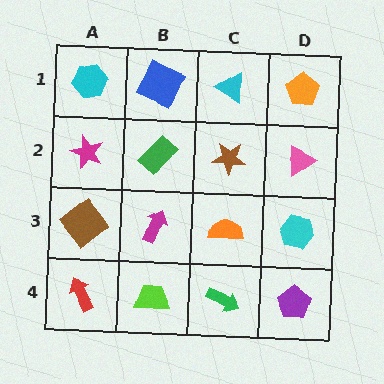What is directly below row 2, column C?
An orange semicircle.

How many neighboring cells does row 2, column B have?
4.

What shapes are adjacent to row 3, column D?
A pink triangle (row 2, column D), a purple pentagon (row 4, column D), an orange semicircle (row 3, column C).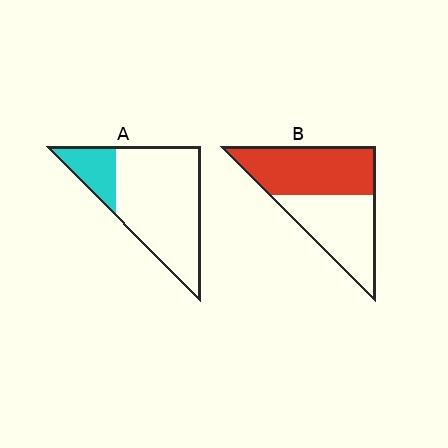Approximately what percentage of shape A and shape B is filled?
A is approximately 20% and B is approximately 55%.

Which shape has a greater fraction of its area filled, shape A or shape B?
Shape B.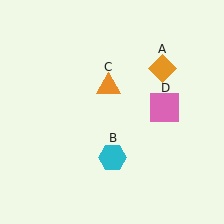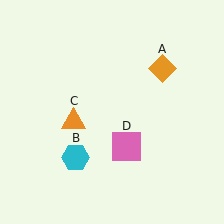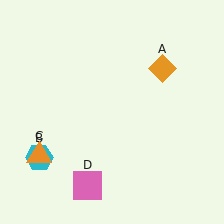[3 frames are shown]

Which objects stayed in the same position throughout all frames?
Orange diamond (object A) remained stationary.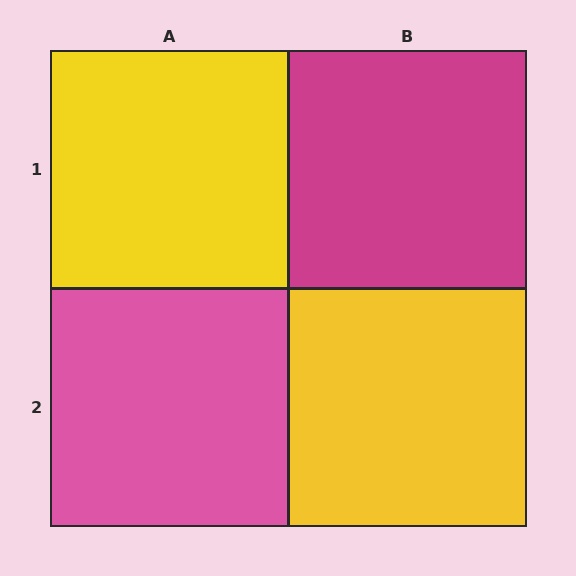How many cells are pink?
1 cell is pink.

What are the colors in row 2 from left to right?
Pink, yellow.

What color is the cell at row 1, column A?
Yellow.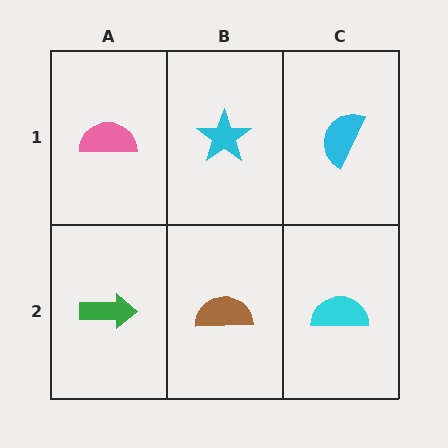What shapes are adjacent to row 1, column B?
A brown semicircle (row 2, column B), a pink semicircle (row 1, column A), a cyan semicircle (row 1, column C).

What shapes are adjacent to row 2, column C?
A cyan semicircle (row 1, column C), a brown semicircle (row 2, column B).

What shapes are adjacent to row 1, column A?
A green arrow (row 2, column A), a cyan star (row 1, column B).